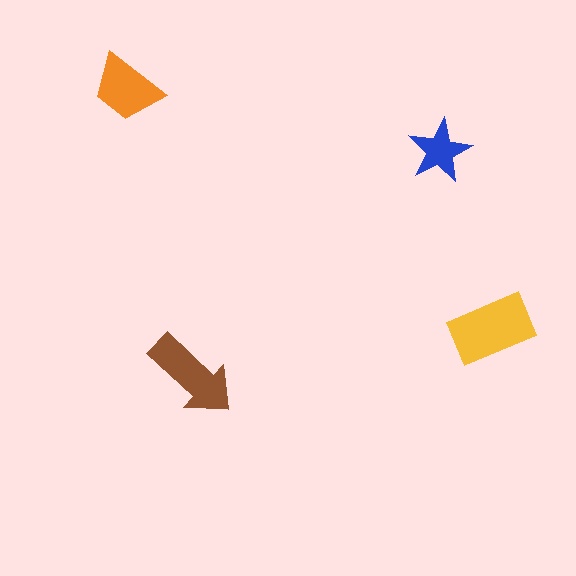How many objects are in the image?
There are 4 objects in the image.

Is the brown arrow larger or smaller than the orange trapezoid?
Larger.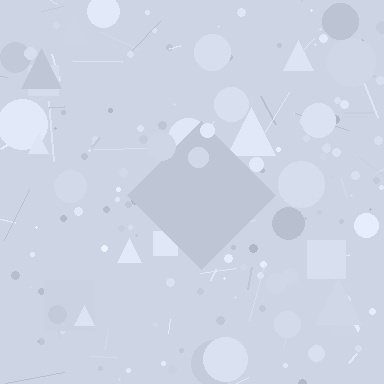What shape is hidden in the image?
A diamond is hidden in the image.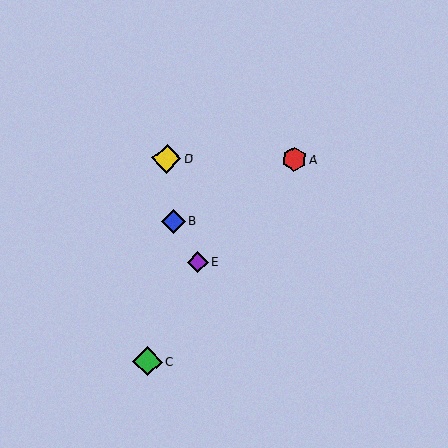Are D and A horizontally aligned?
Yes, both are at y≈158.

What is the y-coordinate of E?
Object E is at y≈262.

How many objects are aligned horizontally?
2 objects (A, D) are aligned horizontally.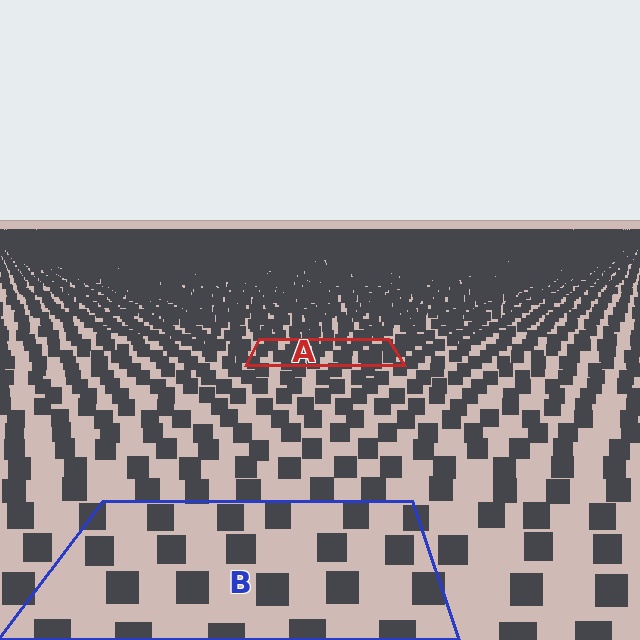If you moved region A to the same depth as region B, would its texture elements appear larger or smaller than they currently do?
They would appear larger. At a closer depth, the same texture elements are projected at a bigger on-screen size.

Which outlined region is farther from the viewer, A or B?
Region A is farther from the viewer — the texture elements inside it appear smaller and more densely packed.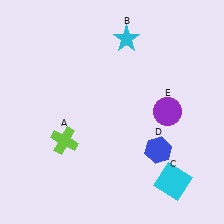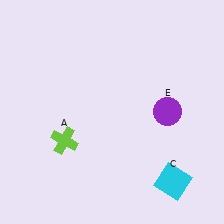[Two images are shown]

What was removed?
The cyan star (B), the blue hexagon (D) were removed in Image 2.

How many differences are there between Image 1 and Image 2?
There are 2 differences between the two images.